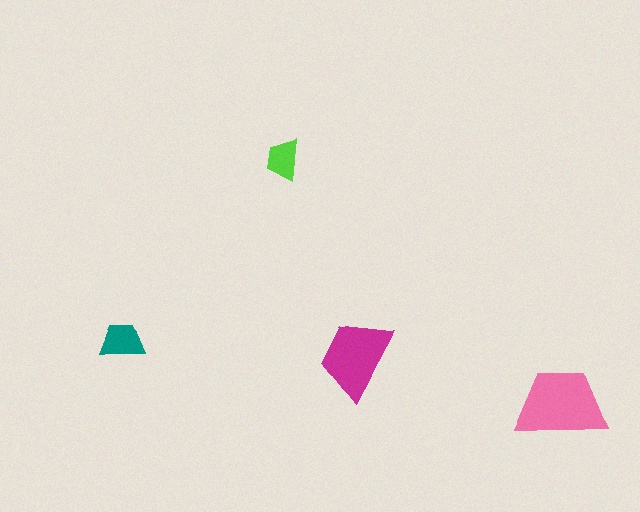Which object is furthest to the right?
The pink trapezoid is rightmost.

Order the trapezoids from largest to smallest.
the pink one, the magenta one, the teal one, the lime one.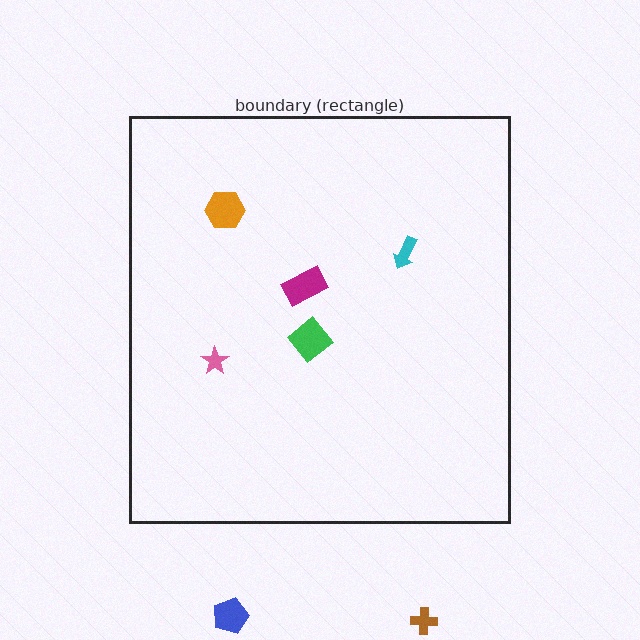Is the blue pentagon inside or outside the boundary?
Outside.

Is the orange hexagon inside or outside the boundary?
Inside.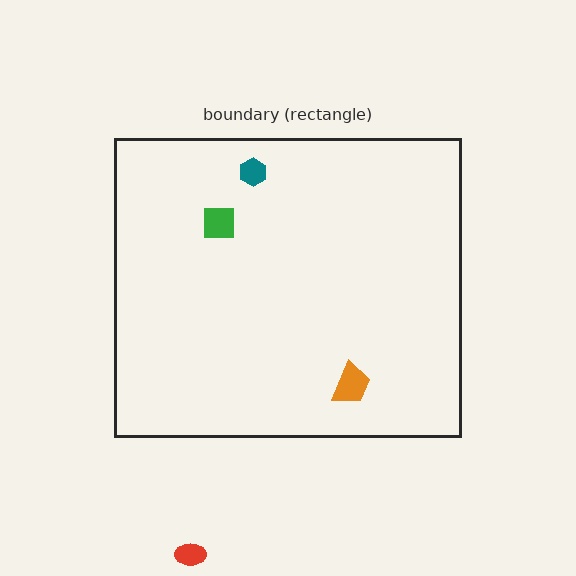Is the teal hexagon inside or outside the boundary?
Inside.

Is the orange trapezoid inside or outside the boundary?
Inside.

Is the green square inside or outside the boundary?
Inside.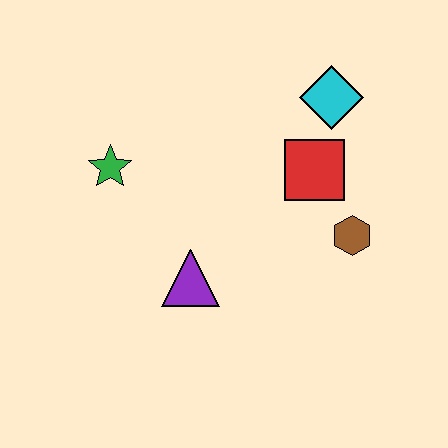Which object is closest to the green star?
The purple triangle is closest to the green star.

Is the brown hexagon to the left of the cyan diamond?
No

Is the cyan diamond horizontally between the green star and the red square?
No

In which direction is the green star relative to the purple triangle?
The green star is above the purple triangle.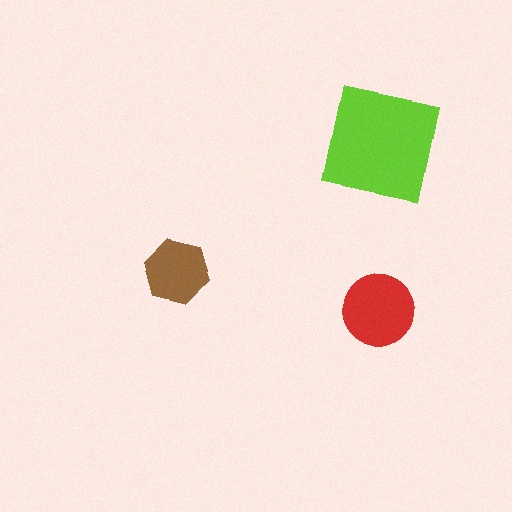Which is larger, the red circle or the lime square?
The lime square.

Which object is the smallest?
The brown hexagon.